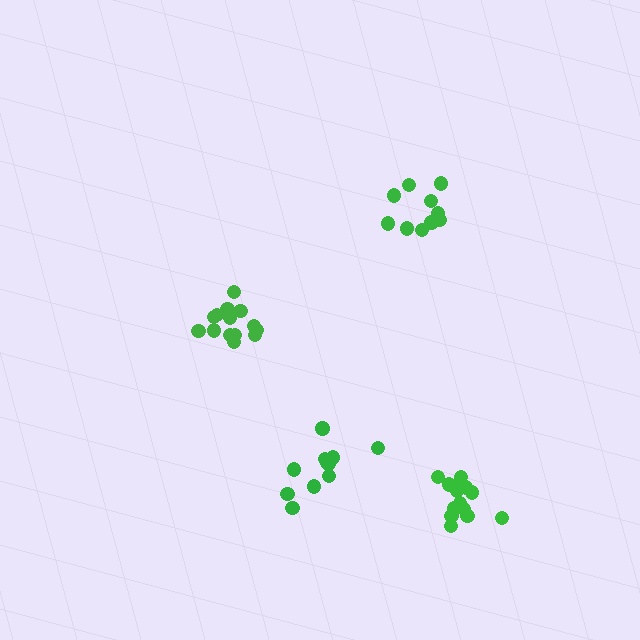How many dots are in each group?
Group 1: 11 dots, Group 2: 10 dots, Group 3: 14 dots, Group 4: 14 dots (49 total).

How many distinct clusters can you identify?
There are 4 distinct clusters.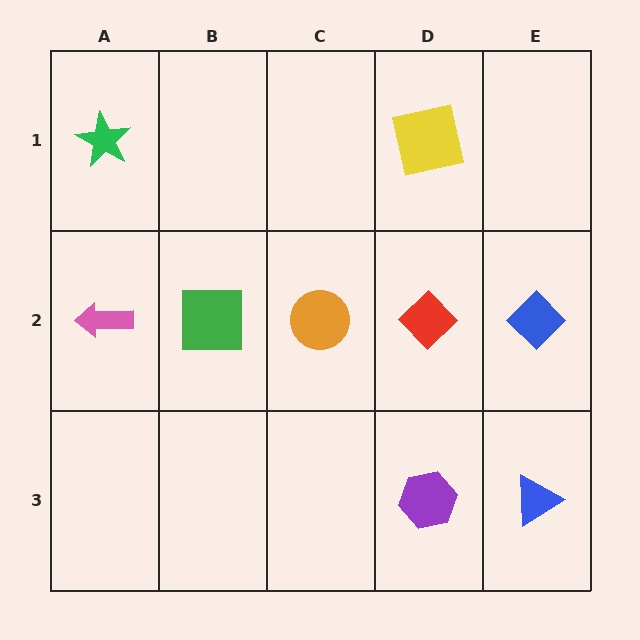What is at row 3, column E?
A blue triangle.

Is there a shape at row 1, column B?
No, that cell is empty.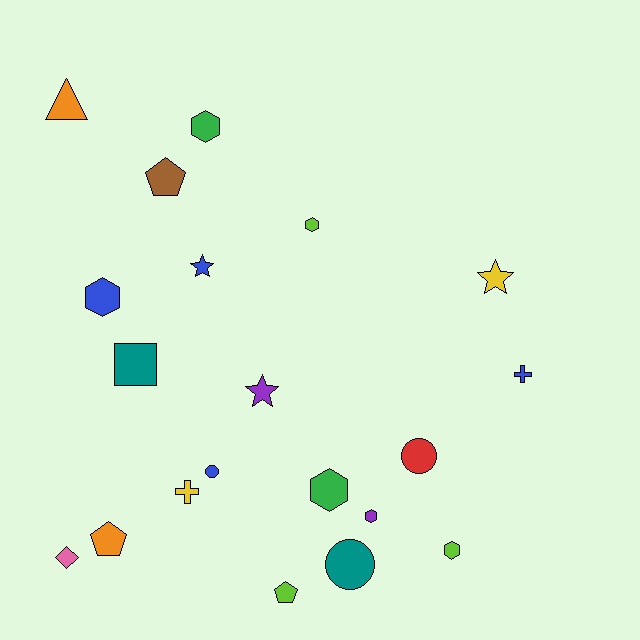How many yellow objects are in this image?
There are 2 yellow objects.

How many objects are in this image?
There are 20 objects.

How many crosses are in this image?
There are 2 crosses.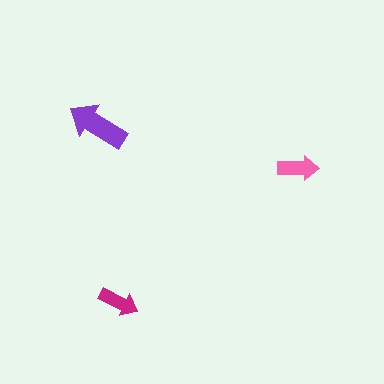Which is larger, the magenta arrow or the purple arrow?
The purple one.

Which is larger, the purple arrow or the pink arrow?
The purple one.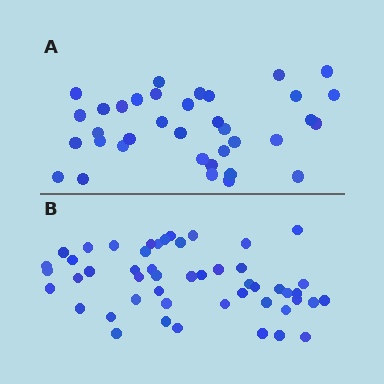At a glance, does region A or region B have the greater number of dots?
Region B (the bottom region) has more dots.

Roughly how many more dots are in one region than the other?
Region B has approximately 15 more dots than region A.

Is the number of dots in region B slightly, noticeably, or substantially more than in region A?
Region B has noticeably more, but not dramatically so. The ratio is roughly 1.4 to 1.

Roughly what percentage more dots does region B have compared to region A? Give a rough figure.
About 40% more.